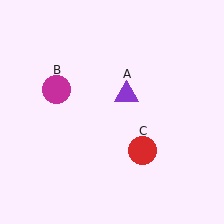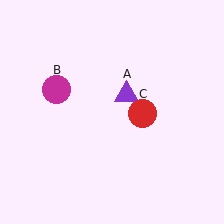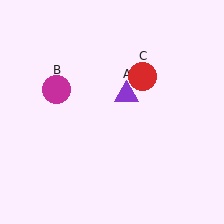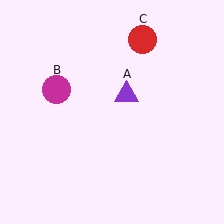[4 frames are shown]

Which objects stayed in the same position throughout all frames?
Purple triangle (object A) and magenta circle (object B) remained stationary.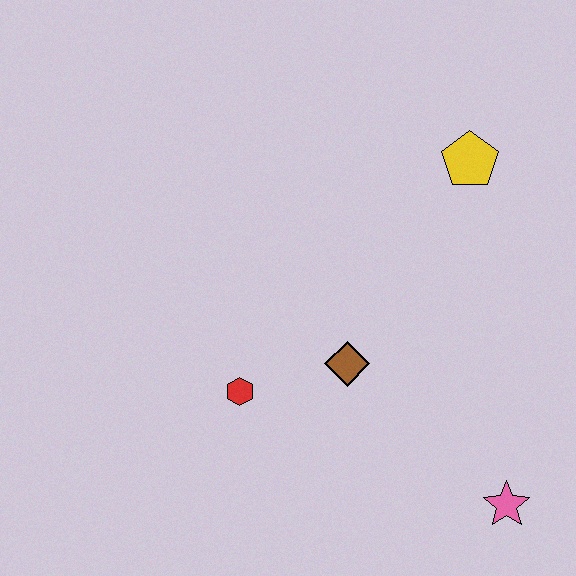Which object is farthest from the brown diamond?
The yellow pentagon is farthest from the brown diamond.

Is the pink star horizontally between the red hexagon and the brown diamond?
No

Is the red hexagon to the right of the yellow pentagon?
No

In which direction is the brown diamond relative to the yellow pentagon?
The brown diamond is below the yellow pentagon.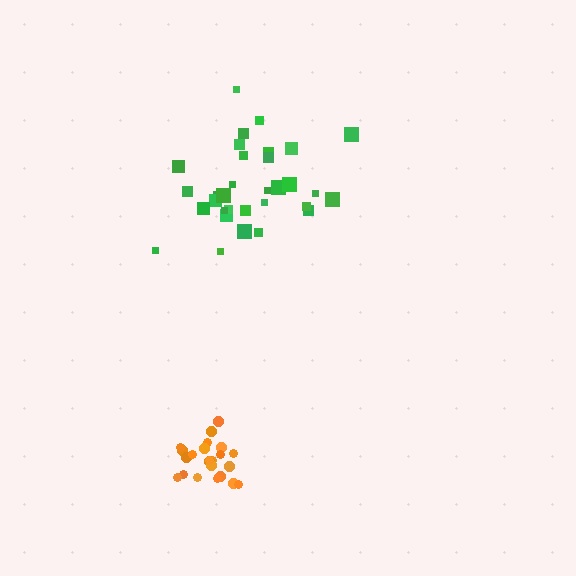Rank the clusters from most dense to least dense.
orange, green.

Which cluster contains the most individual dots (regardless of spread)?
Green (32).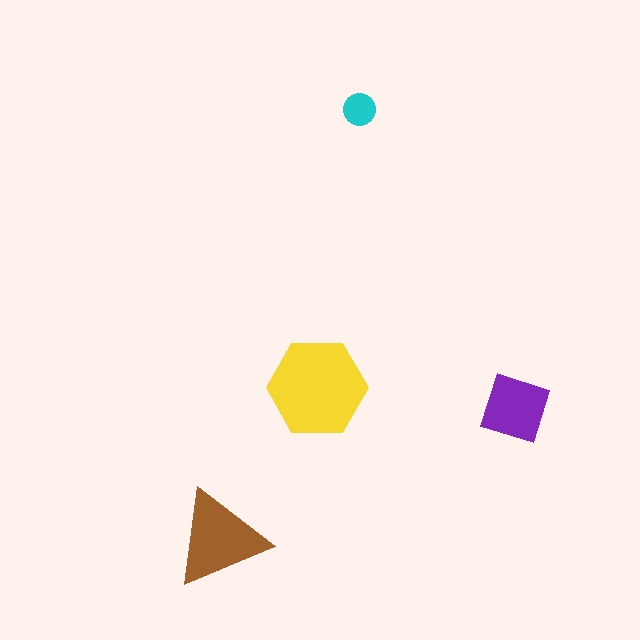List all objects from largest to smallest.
The yellow hexagon, the brown triangle, the purple diamond, the cyan circle.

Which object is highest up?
The cyan circle is topmost.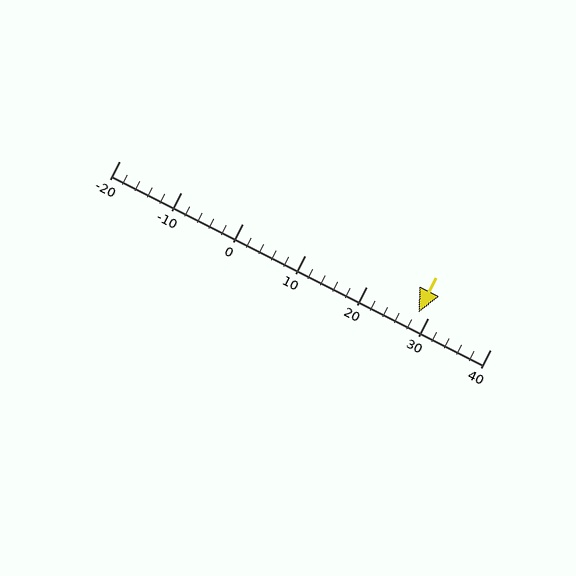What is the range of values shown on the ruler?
The ruler shows values from -20 to 40.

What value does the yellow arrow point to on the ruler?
The yellow arrow points to approximately 28.